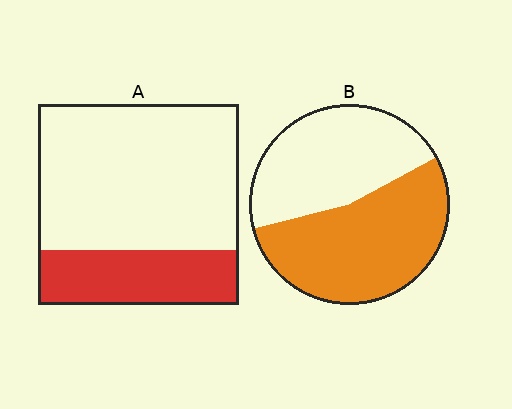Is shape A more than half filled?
No.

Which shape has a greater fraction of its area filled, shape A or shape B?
Shape B.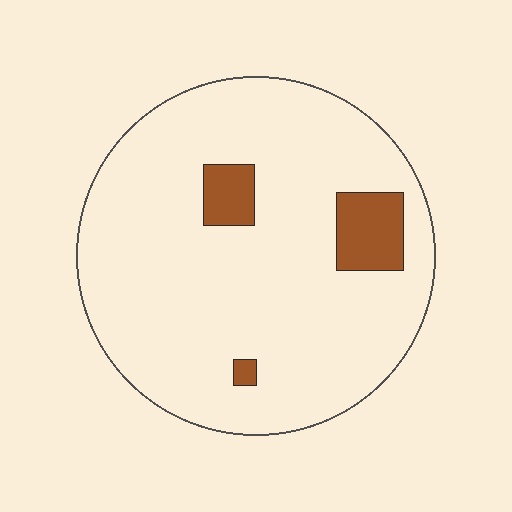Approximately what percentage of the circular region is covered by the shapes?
Approximately 10%.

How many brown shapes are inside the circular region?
3.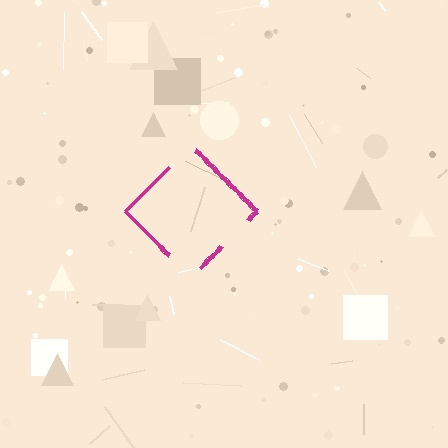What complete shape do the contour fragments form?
The contour fragments form a diamond.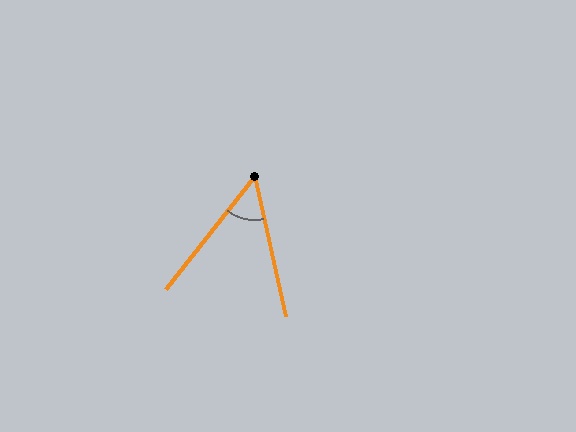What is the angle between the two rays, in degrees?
Approximately 51 degrees.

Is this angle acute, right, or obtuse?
It is acute.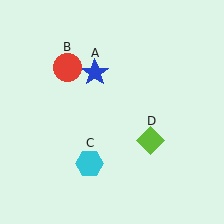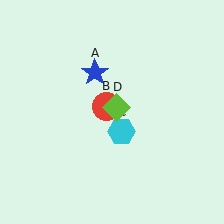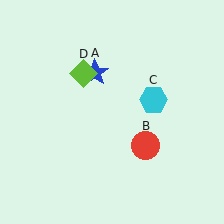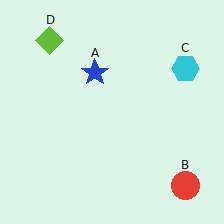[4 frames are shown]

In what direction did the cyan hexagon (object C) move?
The cyan hexagon (object C) moved up and to the right.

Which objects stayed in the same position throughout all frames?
Blue star (object A) remained stationary.